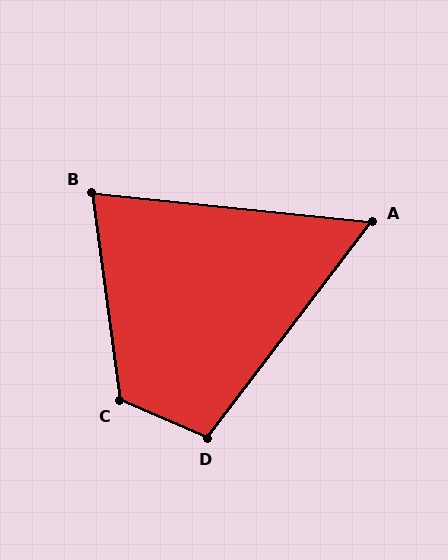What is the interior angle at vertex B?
Approximately 76 degrees (acute).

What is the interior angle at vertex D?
Approximately 104 degrees (obtuse).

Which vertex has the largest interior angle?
C, at approximately 121 degrees.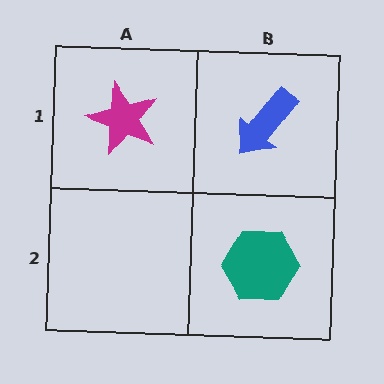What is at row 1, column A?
A magenta star.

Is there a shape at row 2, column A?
No, that cell is empty.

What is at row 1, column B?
A blue arrow.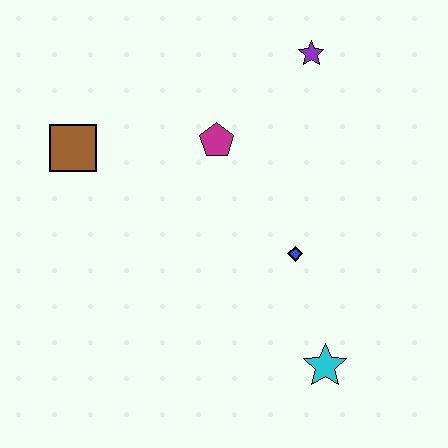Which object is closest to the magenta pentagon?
The purple star is closest to the magenta pentagon.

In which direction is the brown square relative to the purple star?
The brown square is to the left of the purple star.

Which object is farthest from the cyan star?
The brown square is farthest from the cyan star.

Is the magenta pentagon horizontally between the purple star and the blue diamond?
No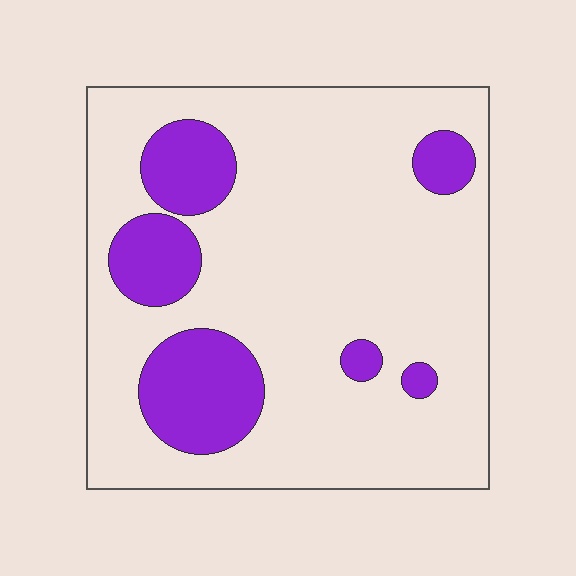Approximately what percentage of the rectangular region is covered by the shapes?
Approximately 20%.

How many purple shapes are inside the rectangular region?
6.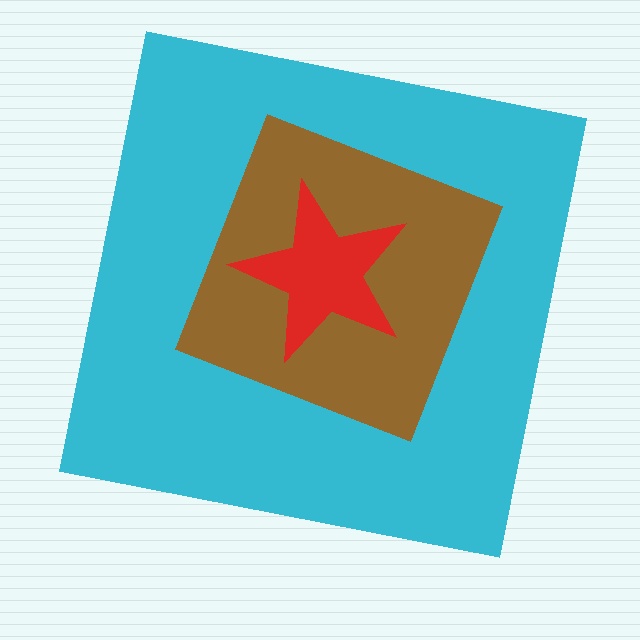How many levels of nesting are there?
3.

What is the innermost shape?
The red star.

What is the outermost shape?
The cyan square.